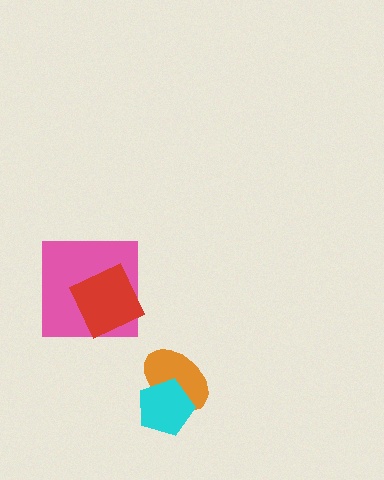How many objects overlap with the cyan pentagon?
1 object overlaps with the cyan pentagon.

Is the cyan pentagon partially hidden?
No, no other shape covers it.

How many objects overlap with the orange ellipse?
1 object overlaps with the orange ellipse.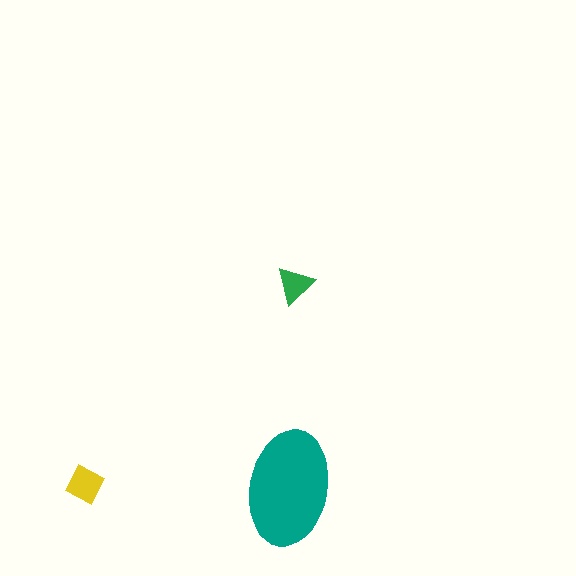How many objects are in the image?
There are 3 objects in the image.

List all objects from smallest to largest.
The green triangle, the yellow square, the teal ellipse.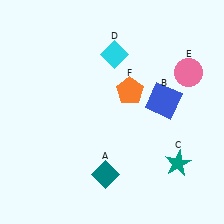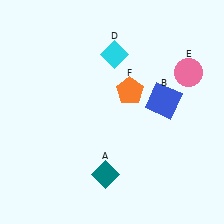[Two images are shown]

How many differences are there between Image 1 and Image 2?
There is 1 difference between the two images.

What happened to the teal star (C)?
The teal star (C) was removed in Image 2. It was in the bottom-right area of Image 1.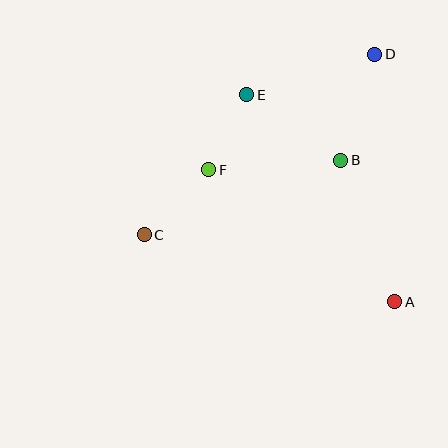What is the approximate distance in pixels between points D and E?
The distance between D and E is approximately 134 pixels.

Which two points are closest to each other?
Points E and F are closest to each other.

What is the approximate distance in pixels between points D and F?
The distance between D and F is approximately 202 pixels.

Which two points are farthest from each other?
Points C and D are farthest from each other.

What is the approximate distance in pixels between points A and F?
The distance between A and F is approximately 228 pixels.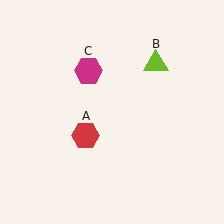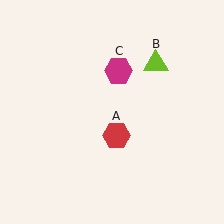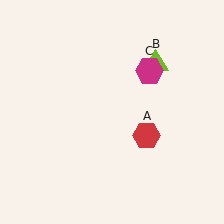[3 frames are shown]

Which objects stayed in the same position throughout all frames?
Lime triangle (object B) remained stationary.